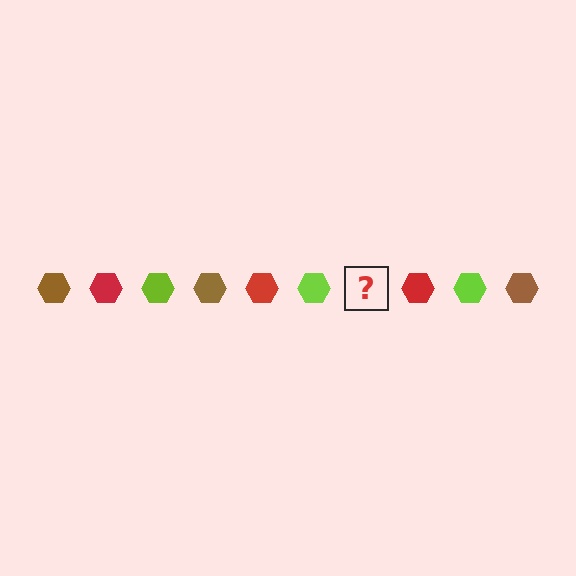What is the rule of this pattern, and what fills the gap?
The rule is that the pattern cycles through brown, red, lime hexagons. The gap should be filled with a brown hexagon.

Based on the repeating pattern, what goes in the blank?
The blank should be a brown hexagon.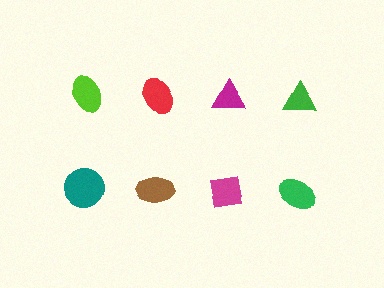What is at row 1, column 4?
A green triangle.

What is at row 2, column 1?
A teal circle.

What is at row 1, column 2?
A red ellipse.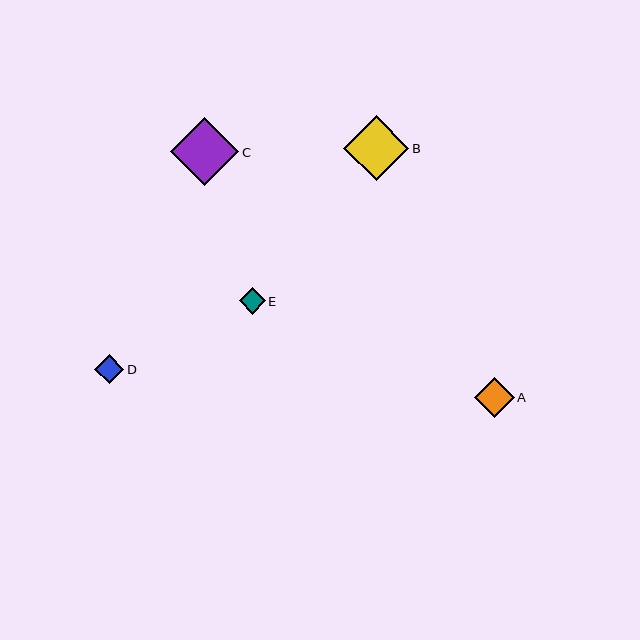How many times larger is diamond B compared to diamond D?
Diamond B is approximately 2.2 times the size of diamond D.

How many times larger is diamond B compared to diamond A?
Diamond B is approximately 1.6 times the size of diamond A.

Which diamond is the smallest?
Diamond E is the smallest with a size of approximately 26 pixels.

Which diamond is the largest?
Diamond C is the largest with a size of approximately 68 pixels.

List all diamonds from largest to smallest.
From largest to smallest: C, B, A, D, E.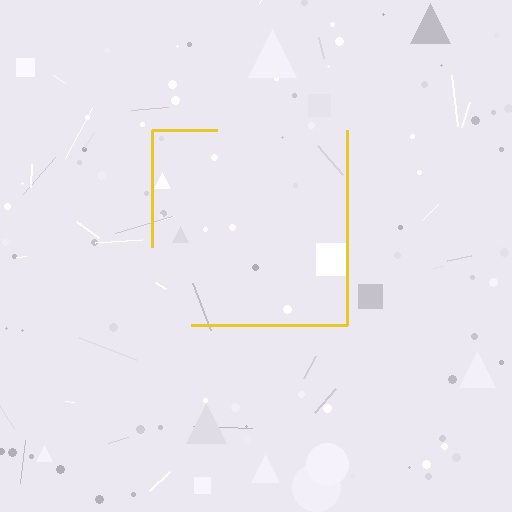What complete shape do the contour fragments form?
The contour fragments form a square.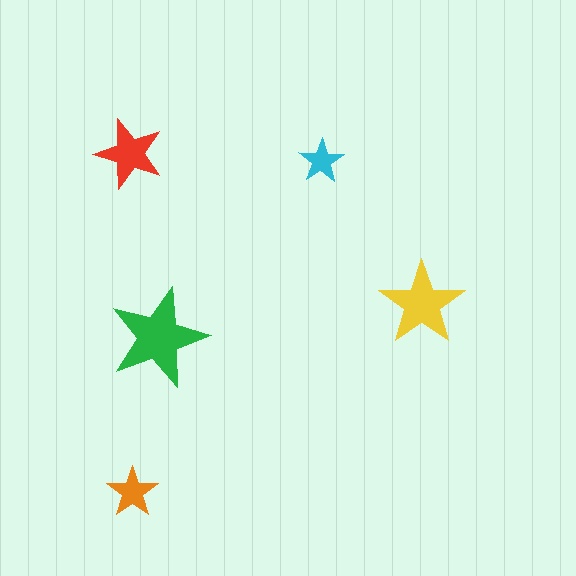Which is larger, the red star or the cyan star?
The red one.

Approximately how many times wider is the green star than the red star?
About 1.5 times wider.